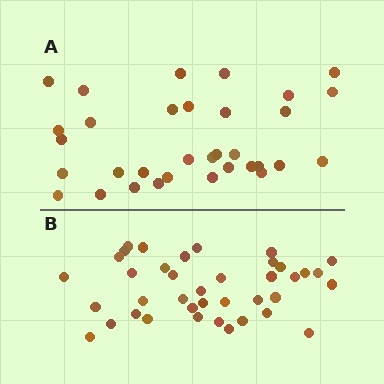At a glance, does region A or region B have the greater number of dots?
Region B (the bottom region) has more dots.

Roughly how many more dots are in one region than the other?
Region B has about 6 more dots than region A.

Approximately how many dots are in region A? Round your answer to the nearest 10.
About 30 dots. (The exact count is 33, which rounds to 30.)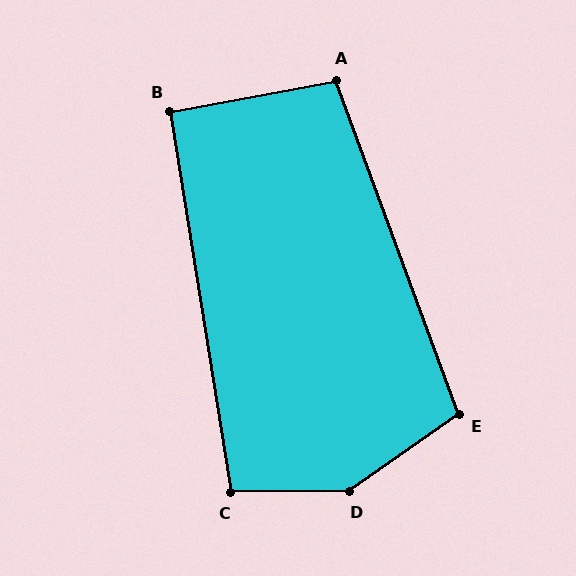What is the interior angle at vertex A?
Approximately 100 degrees (obtuse).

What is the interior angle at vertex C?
Approximately 99 degrees (obtuse).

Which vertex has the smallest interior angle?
B, at approximately 91 degrees.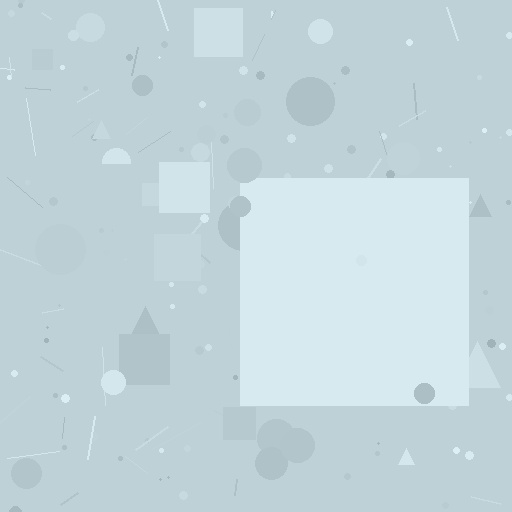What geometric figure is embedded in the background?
A square is embedded in the background.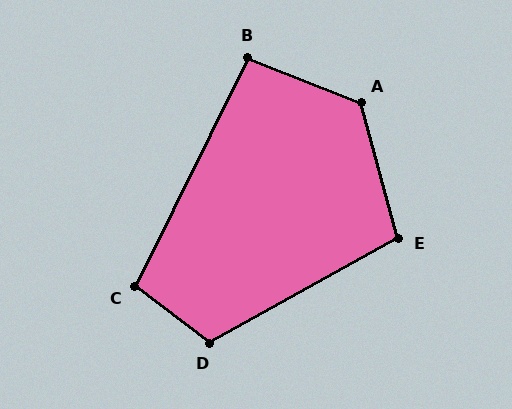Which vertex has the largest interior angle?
A, at approximately 127 degrees.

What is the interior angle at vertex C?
Approximately 101 degrees (obtuse).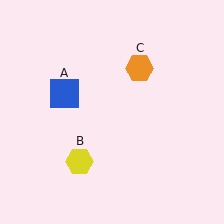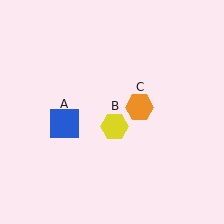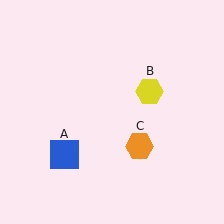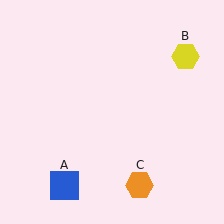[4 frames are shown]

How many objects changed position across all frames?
3 objects changed position: blue square (object A), yellow hexagon (object B), orange hexagon (object C).